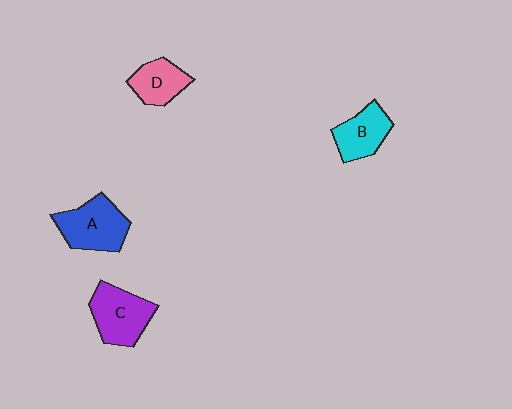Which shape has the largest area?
Shape A (blue).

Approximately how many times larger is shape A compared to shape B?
Approximately 1.3 times.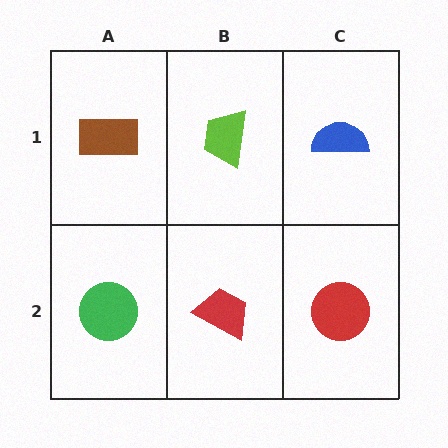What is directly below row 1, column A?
A green circle.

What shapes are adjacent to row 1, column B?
A red trapezoid (row 2, column B), a brown rectangle (row 1, column A), a blue semicircle (row 1, column C).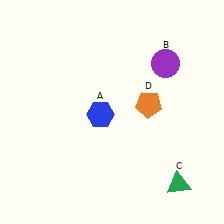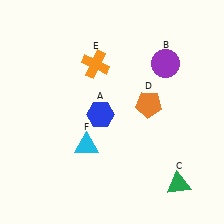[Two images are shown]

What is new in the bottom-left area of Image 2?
A cyan triangle (F) was added in the bottom-left area of Image 2.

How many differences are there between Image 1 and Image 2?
There are 2 differences between the two images.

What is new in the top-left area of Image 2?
An orange cross (E) was added in the top-left area of Image 2.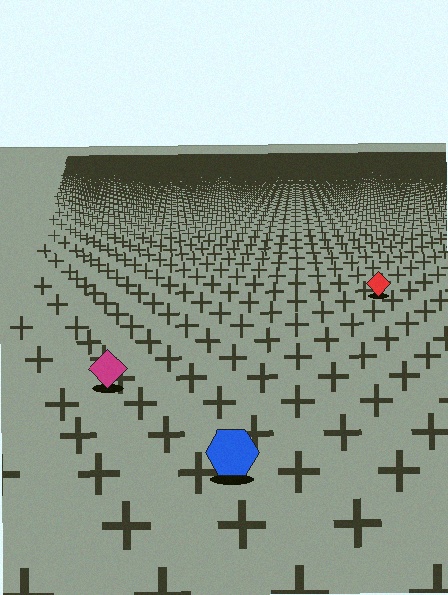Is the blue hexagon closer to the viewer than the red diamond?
Yes. The blue hexagon is closer — you can tell from the texture gradient: the ground texture is coarser near it.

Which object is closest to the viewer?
The blue hexagon is closest. The texture marks near it are larger and more spread out.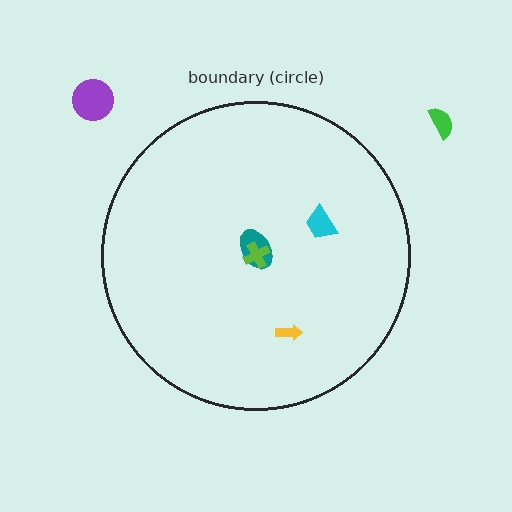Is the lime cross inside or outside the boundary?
Inside.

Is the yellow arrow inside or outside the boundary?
Inside.